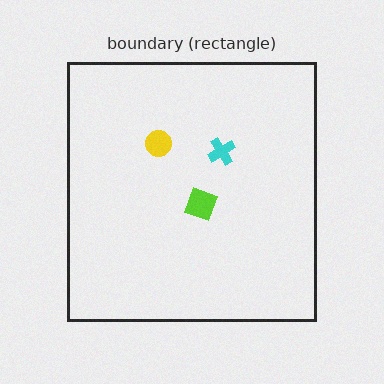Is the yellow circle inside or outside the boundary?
Inside.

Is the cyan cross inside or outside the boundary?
Inside.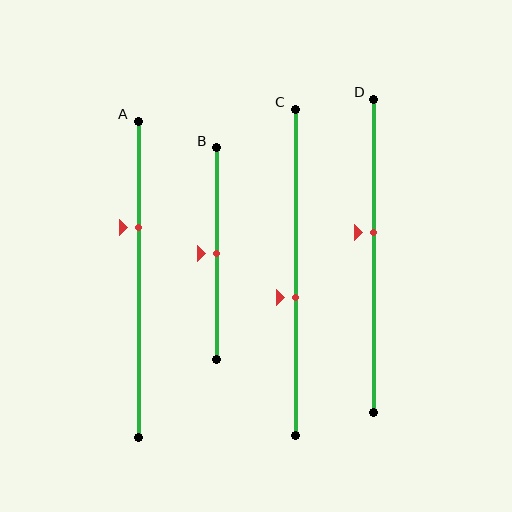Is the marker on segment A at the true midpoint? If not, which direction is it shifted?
No, the marker on segment A is shifted upward by about 17% of the segment length.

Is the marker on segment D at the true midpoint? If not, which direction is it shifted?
No, the marker on segment D is shifted upward by about 8% of the segment length.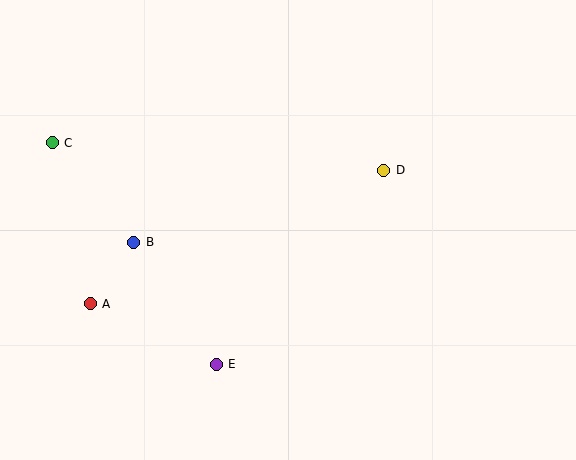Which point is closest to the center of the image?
Point D at (384, 170) is closest to the center.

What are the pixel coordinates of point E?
Point E is at (216, 364).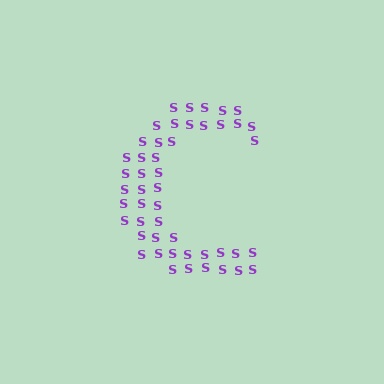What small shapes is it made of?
It is made of small letter S's.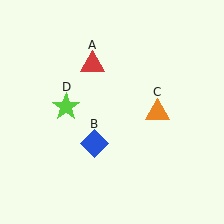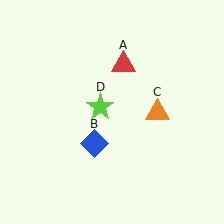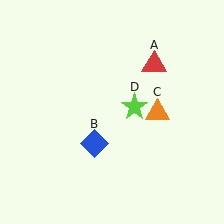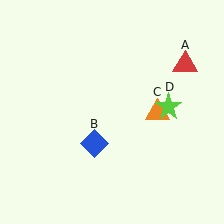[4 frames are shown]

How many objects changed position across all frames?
2 objects changed position: red triangle (object A), lime star (object D).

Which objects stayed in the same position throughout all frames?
Blue diamond (object B) and orange triangle (object C) remained stationary.